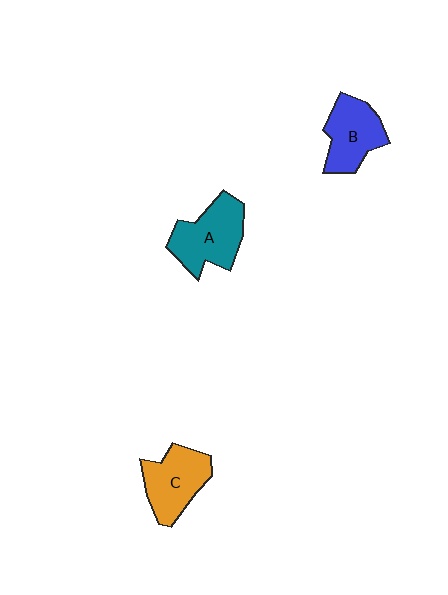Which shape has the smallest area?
Shape B (blue).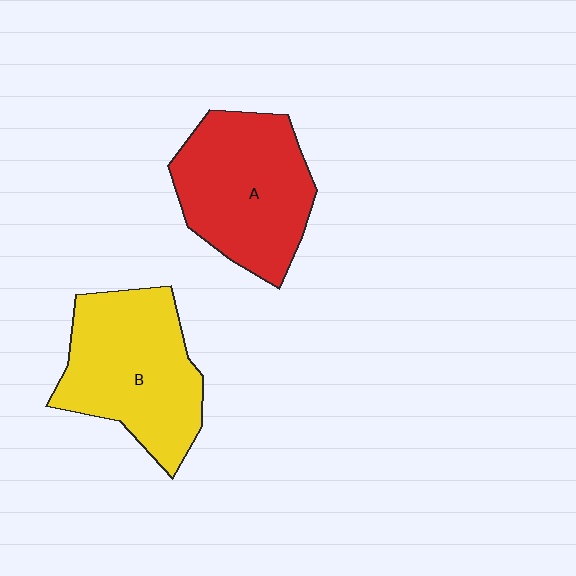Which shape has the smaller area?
Shape A (red).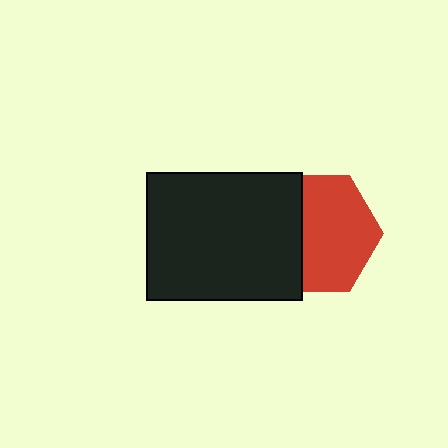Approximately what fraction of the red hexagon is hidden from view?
Roughly 37% of the red hexagon is hidden behind the black rectangle.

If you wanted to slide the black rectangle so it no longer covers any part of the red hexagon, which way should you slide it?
Slide it left — that is the most direct way to separate the two shapes.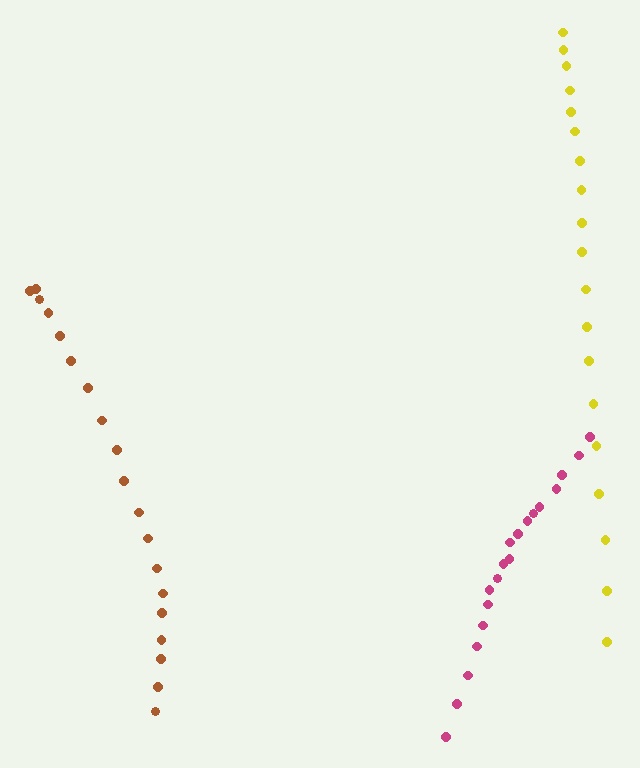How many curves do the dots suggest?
There are 3 distinct paths.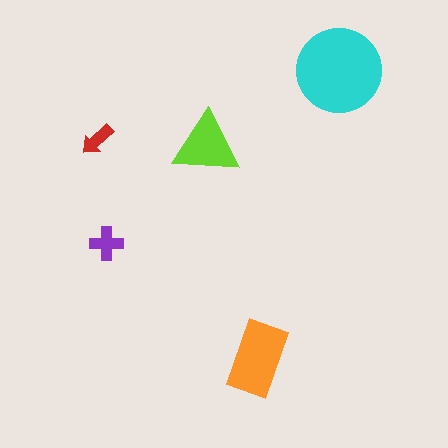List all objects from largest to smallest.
The cyan circle, the orange rectangle, the lime triangle, the purple cross, the red arrow.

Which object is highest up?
The cyan circle is topmost.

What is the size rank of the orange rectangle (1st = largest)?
2nd.